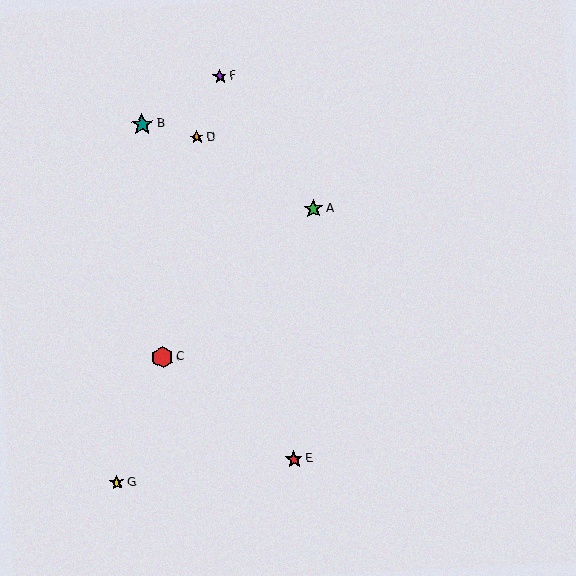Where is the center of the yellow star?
The center of the yellow star is at (117, 482).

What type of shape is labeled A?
Shape A is a green star.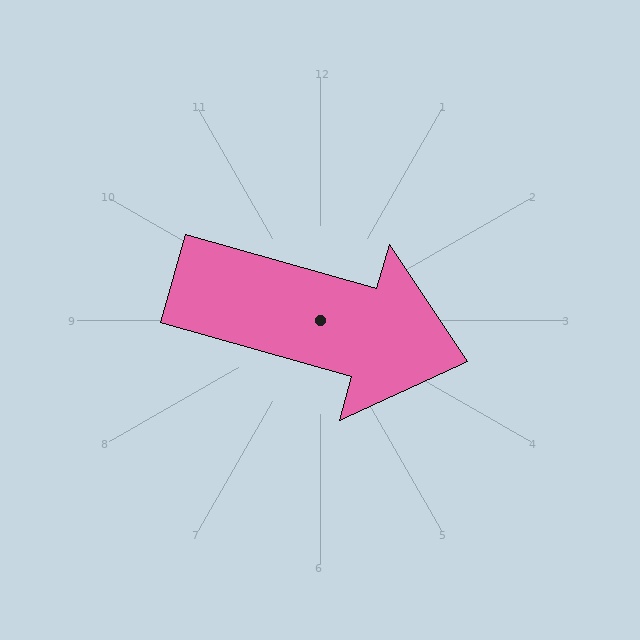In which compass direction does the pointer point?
East.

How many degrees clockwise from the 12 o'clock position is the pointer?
Approximately 106 degrees.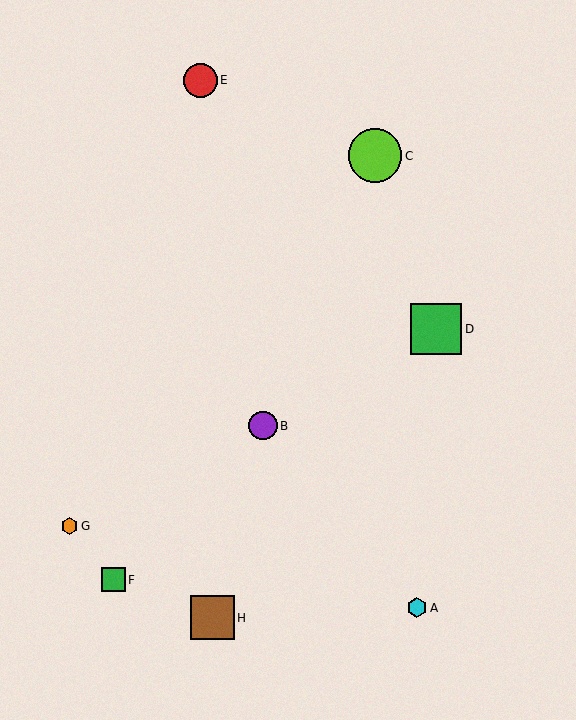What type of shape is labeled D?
Shape D is a green square.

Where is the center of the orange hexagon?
The center of the orange hexagon is at (70, 526).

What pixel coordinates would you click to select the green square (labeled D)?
Click at (436, 329) to select the green square D.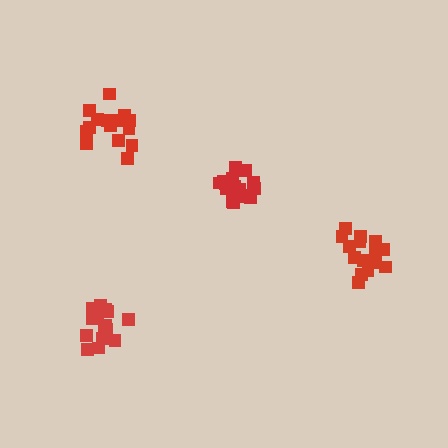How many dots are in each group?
Group 1: 20 dots, Group 2: 16 dots, Group 3: 15 dots, Group 4: 15 dots (66 total).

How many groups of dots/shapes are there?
There are 4 groups.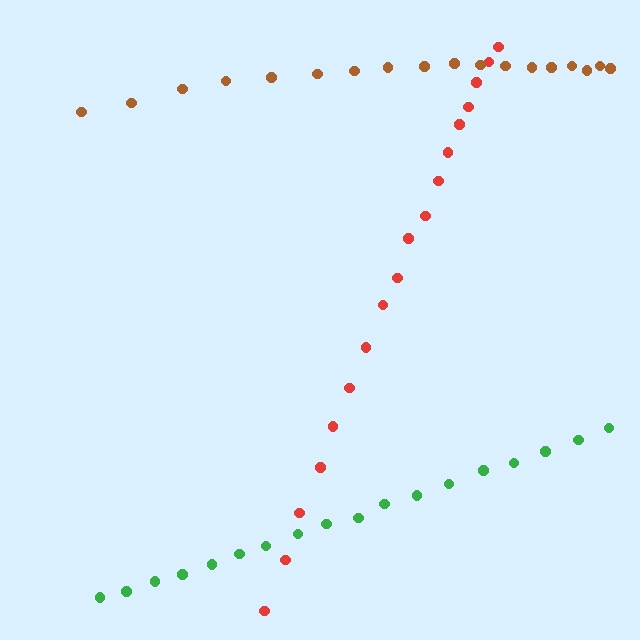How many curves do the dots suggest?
There are 3 distinct paths.